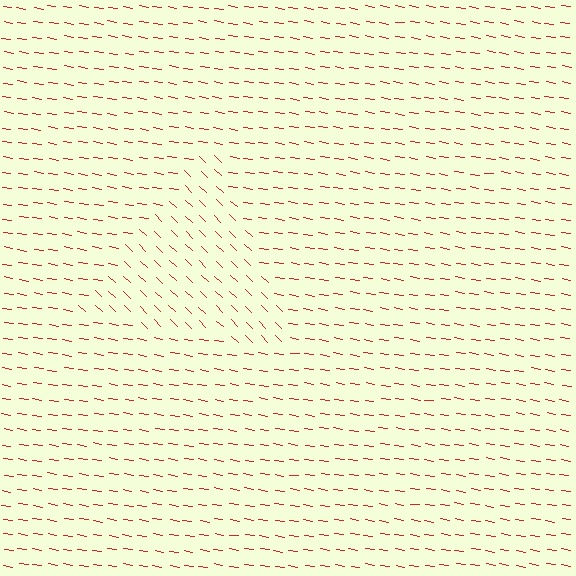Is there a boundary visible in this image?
Yes, there is a texture boundary formed by a change in line orientation.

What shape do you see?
I see a triangle.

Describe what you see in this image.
The image is filled with small red line segments. A triangle region in the image has lines oriented differently from the surrounding lines, creating a visible texture boundary.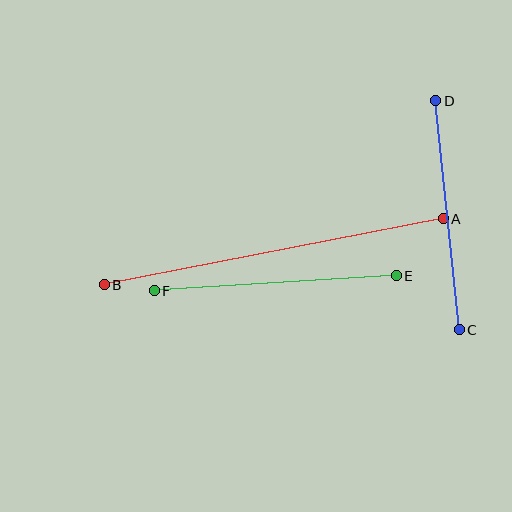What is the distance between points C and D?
The distance is approximately 230 pixels.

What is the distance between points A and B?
The distance is approximately 345 pixels.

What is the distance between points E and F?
The distance is approximately 243 pixels.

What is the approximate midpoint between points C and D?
The midpoint is at approximately (447, 215) pixels.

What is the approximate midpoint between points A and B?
The midpoint is at approximately (274, 252) pixels.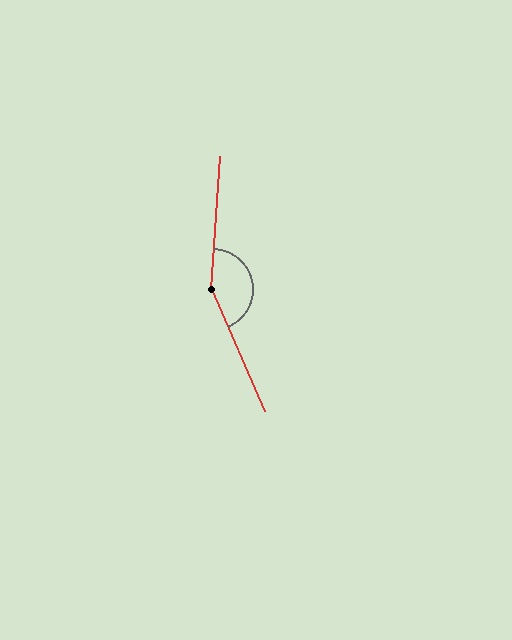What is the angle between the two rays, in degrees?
Approximately 153 degrees.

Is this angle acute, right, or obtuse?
It is obtuse.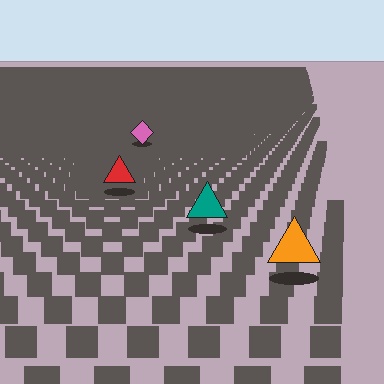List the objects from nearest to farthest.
From nearest to farthest: the orange triangle, the teal triangle, the red triangle, the pink diamond.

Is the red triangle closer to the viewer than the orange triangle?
No. The orange triangle is closer — you can tell from the texture gradient: the ground texture is coarser near it.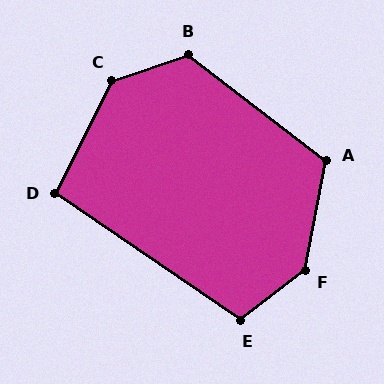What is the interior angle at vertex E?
Approximately 108 degrees (obtuse).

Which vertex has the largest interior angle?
F, at approximately 139 degrees.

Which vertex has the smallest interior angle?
D, at approximately 98 degrees.